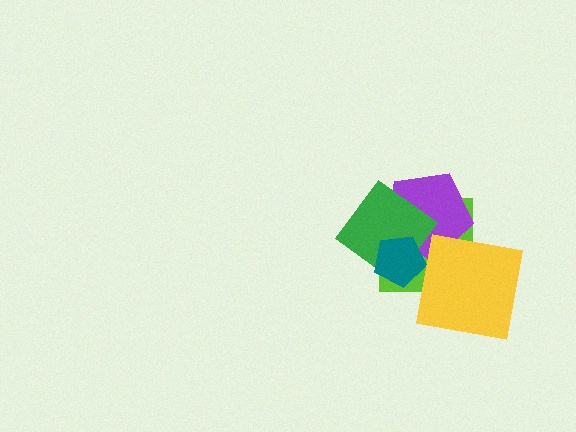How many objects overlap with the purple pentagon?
3 objects overlap with the purple pentagon.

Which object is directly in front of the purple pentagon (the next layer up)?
The green diamond is directly in front of the purple pentagon.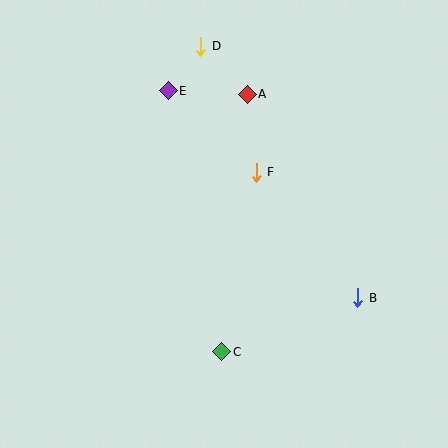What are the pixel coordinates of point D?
Point D is at (201, 46).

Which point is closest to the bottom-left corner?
Point C is closest to the bottom-left corner.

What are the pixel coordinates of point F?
Point F is at (256, 172).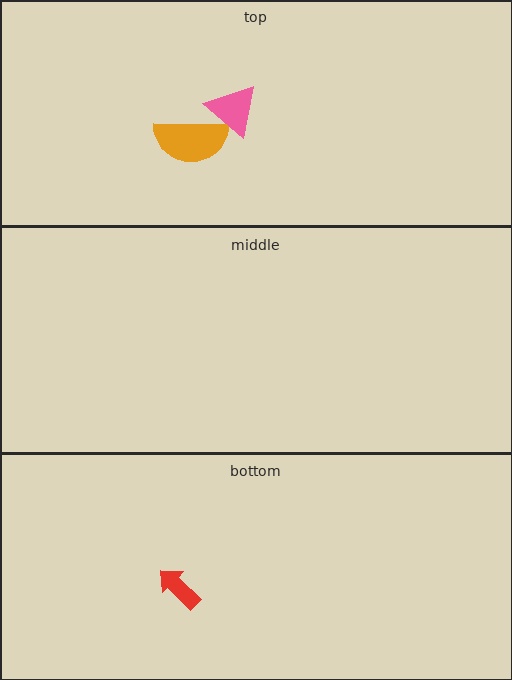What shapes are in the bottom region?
The red arrow.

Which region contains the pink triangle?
The top region.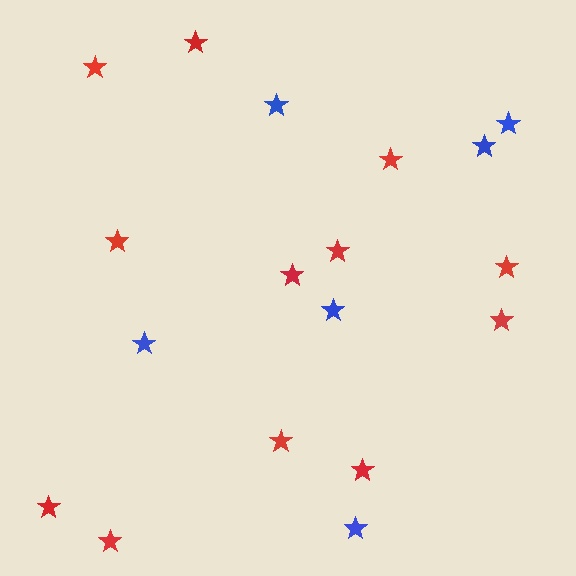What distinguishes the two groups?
There are 2 groups: one group of red stars (12) and one group of blue stars (6).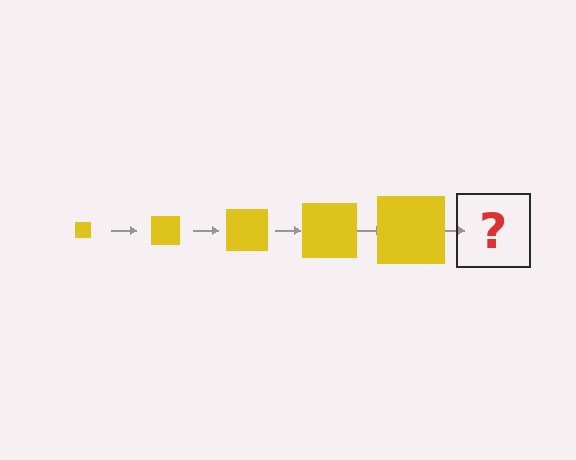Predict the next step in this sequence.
The next step is a yellow square, larger than the previous one.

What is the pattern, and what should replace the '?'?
The pattern is that the square gets progressively larger each step. The '?' should be a yellow square, larger than the previous one.